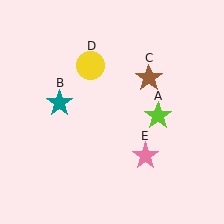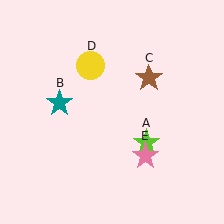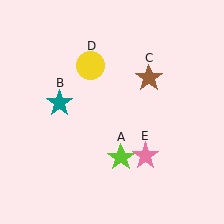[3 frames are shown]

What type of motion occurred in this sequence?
The lime star (object A) rotated clockwise around the center of the scene.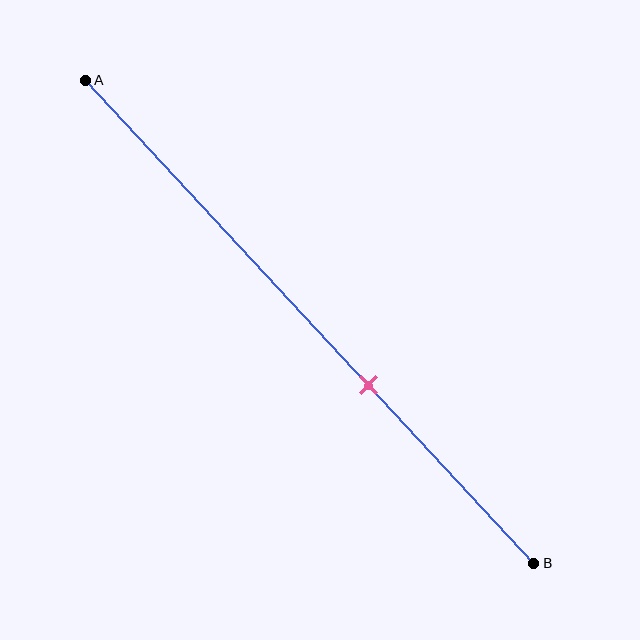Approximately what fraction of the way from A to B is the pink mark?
The pink mark is approximately 65% of the way from A to B.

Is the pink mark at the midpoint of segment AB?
No, the mark is at about 65% from A, not at the 50% midpoint.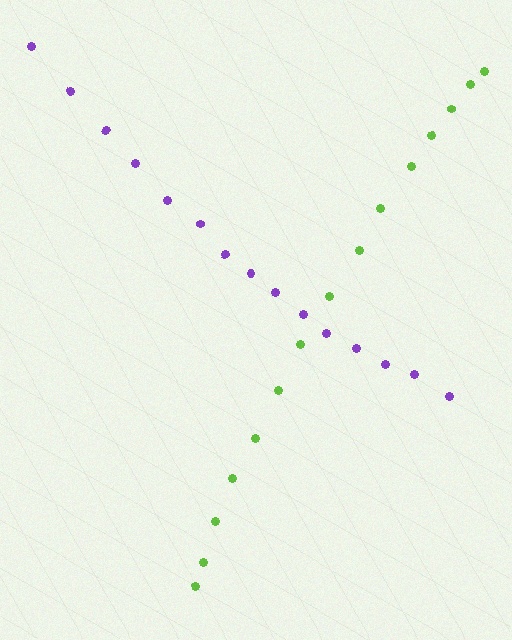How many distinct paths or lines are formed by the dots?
There are 2 distinct paths.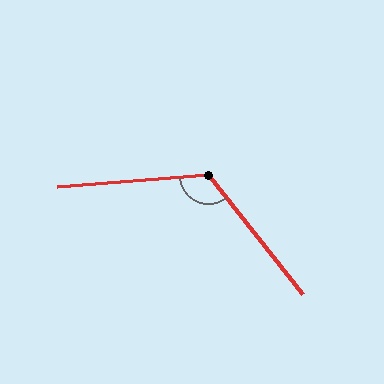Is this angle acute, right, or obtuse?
It is obtuse.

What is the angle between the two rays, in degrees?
Approximately 124 degrees.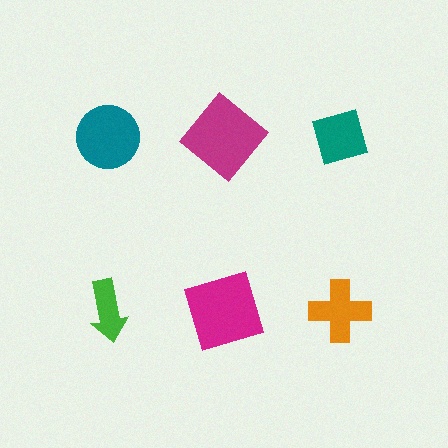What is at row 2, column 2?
A magenta square.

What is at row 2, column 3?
An orange cross.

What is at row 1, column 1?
A teal circle.